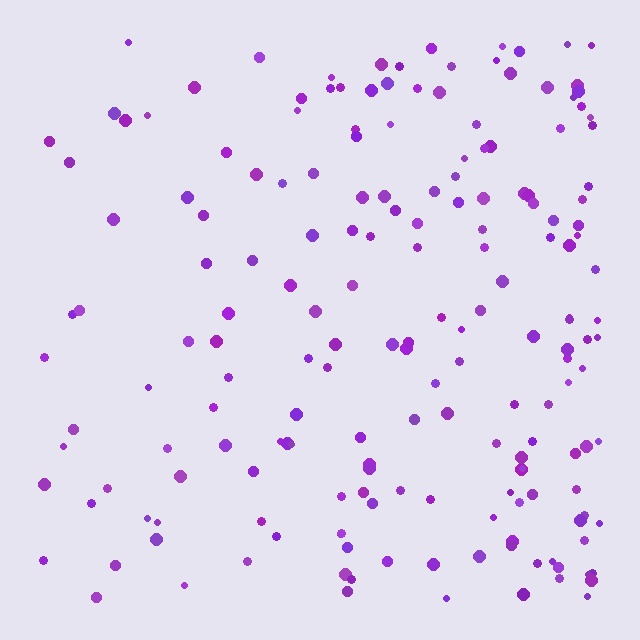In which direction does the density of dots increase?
From left to right, with the right side densest.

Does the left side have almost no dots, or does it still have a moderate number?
Still a moderate number, just noticeably fewer than the right.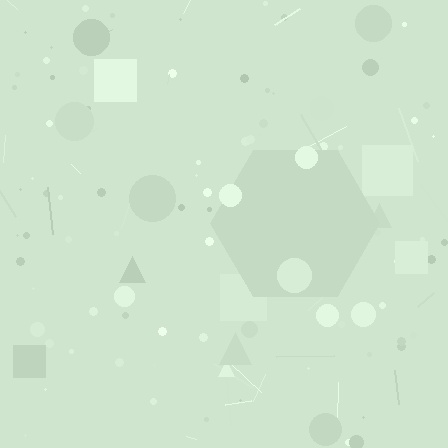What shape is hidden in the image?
A hexagon is hidden in the image.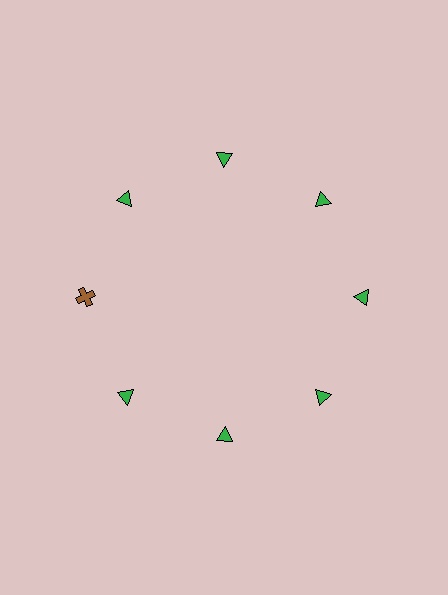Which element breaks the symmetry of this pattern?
The brown cross at roughly the 9 o'clock position breaks the symmetry. All other shapes are green triangles.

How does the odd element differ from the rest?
It differs in both color (brown instead of green) and shape (cross instead of triangle).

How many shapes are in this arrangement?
There are 8 shapes arranged in a ring pattern.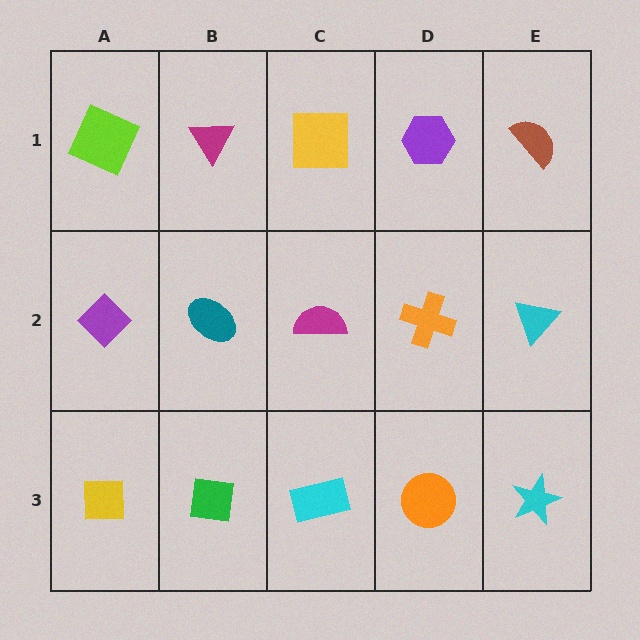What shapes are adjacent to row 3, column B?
A teal ellipse (row 2, column B), a yellow square (row 3, column A), a cyan rectangle (row 3, column C).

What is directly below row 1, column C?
A magenta semicircle.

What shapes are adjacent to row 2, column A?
A lime square (row 1, column A), a yellow square (row 3, column A), a teal ellipse (row 2, column B).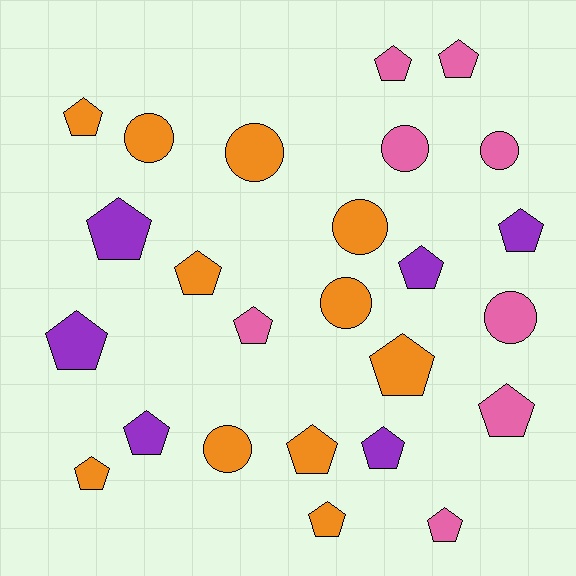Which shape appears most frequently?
Pentagon, with 17 objects.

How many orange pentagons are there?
There are 6 orange pentagons.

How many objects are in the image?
There are 25 objects.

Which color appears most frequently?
Orange, with 11 objects.